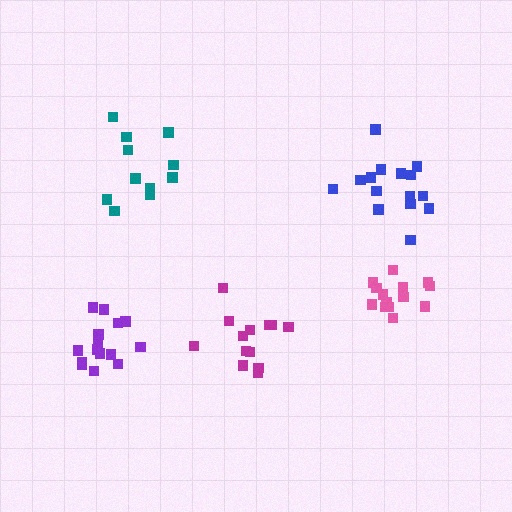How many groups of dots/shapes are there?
There are 5 groups.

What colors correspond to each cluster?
The clusters are colored: magenta, blue, purple, teal, pink.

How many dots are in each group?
Group 1: 13 dots, Group 2: 15 dots, Group 3: 15 dots, Group 4: 11 dots, Group 5: 14 dots (68 total).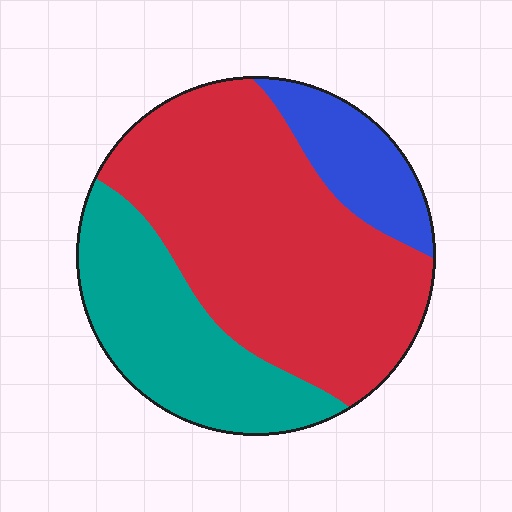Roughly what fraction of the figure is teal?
Teal covers 29% of the figure.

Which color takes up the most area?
Red, at roughly 60%.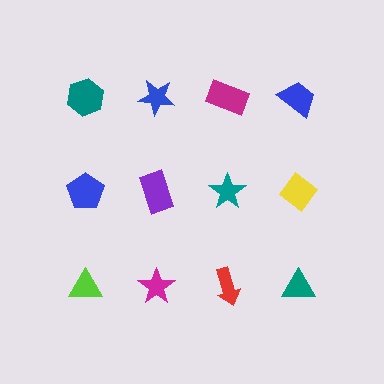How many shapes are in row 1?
4 shapes.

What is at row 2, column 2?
A purple rectangle.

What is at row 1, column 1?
A teal hexagon.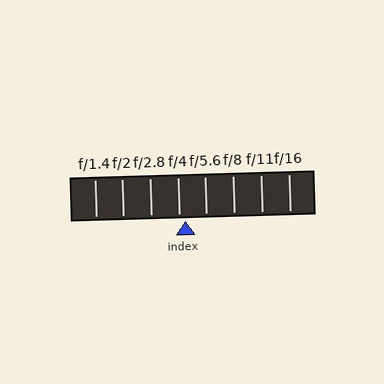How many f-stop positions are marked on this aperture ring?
There are 8 f-stop positions marked.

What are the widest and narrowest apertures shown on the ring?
The widest aperture shown is f/1.4 and the narrowest is f/16.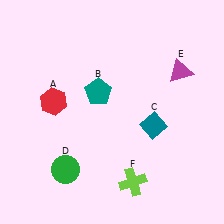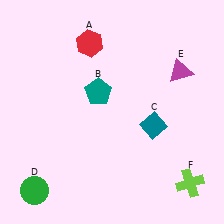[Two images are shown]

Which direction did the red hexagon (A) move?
The red hexagon (A) moved up.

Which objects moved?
The objects that moved are: the red hexagon (A), the green circle (D), the lime cross (F).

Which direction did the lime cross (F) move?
The lime cross (F) moved right.